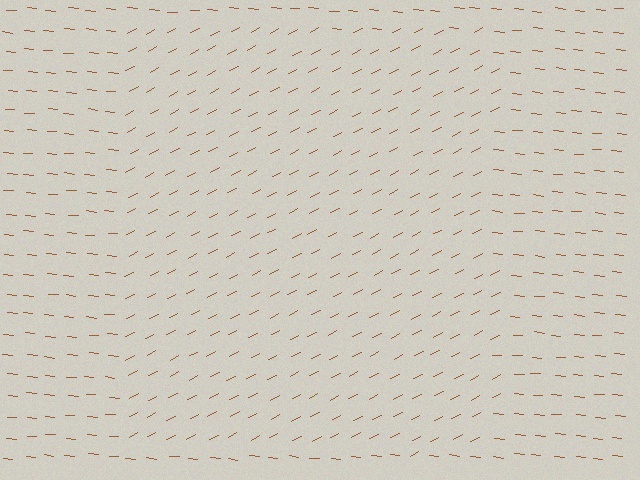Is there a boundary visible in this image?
Yes, there is a texture boundary formed by a change in line orientation.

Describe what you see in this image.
The image is filled with small brown line segments. A rectangle region in the image has lines oriented differently from the surrounding lines, creating a visible texture boundary.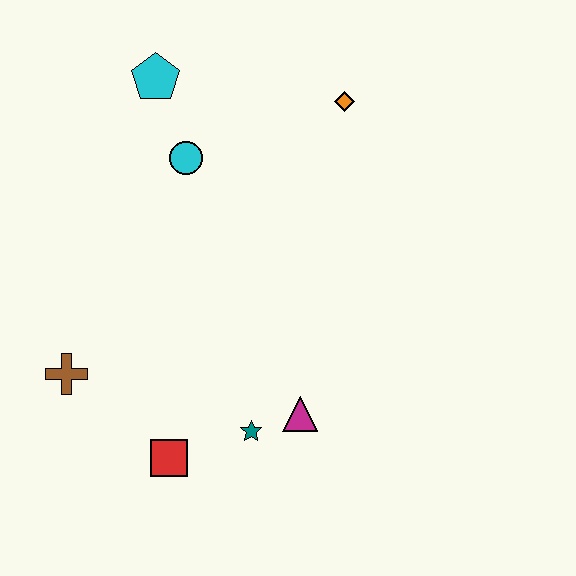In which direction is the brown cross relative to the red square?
The brown cross is to the left of the red square.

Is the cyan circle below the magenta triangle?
No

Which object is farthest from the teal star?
The cyan pentagon is farthest from the teal star.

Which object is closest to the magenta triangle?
The teal star is closest to the magenta triangle.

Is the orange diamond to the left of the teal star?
No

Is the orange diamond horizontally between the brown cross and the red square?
No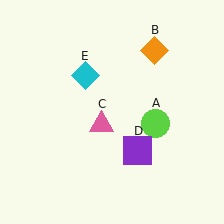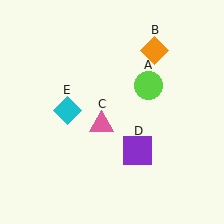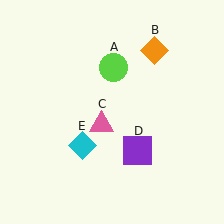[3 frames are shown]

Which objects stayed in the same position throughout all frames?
Orange diamond (object B) and pink triangle (object C) and purple square (object D) remained stationary.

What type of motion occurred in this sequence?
The lime circle (object A), cyan diamond (object E) rotated counterclockwise around the center of the scene.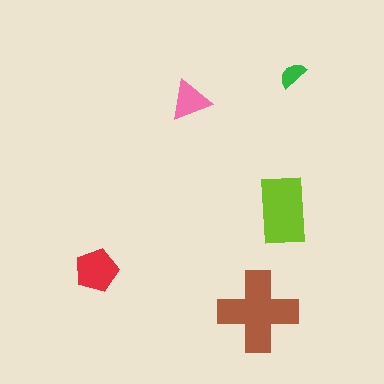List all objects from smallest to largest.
The green semicircle, the pink triangle, the red pentagon, the lime rectangle, the brown cross.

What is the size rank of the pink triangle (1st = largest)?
4th.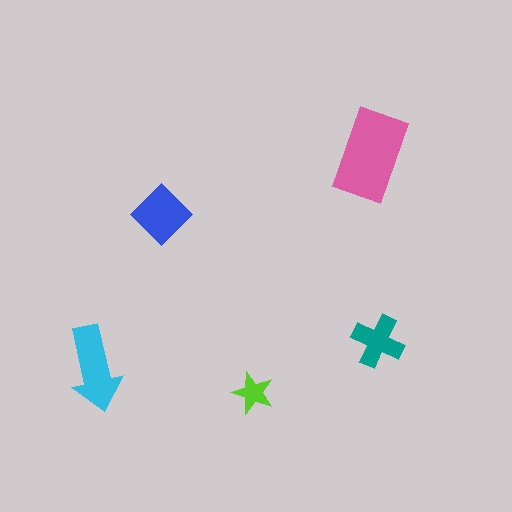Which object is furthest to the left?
The cyan arrow is leftmost.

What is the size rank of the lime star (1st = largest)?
5th.